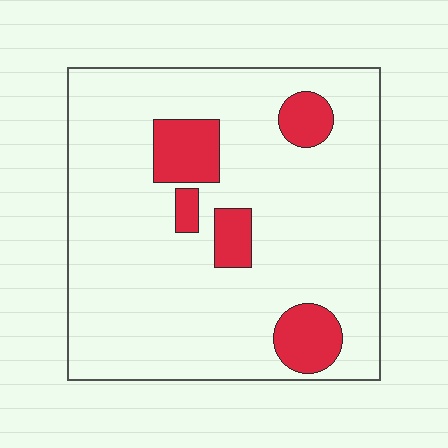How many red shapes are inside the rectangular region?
5.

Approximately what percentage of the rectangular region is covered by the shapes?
Approximately 15%.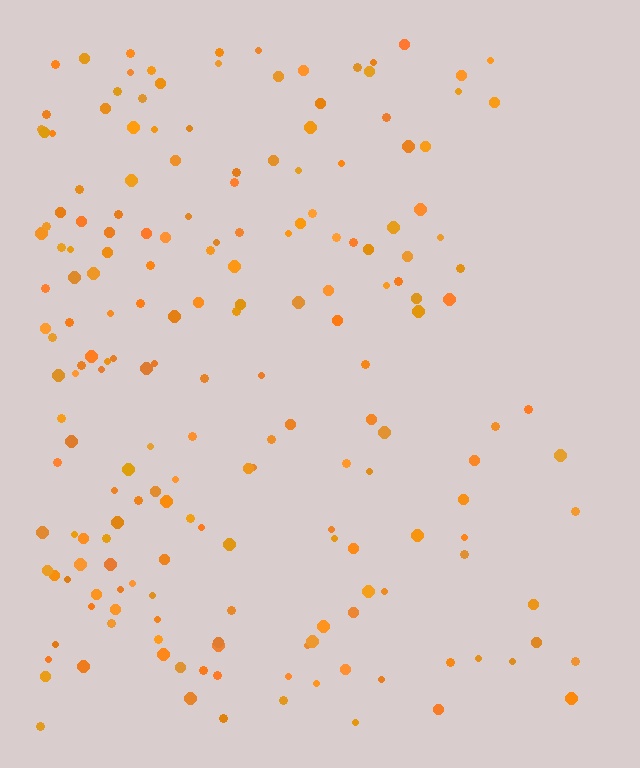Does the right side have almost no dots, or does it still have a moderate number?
Still a moderate number, just noticeably fewer than the left.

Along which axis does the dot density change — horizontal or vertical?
Horizontal.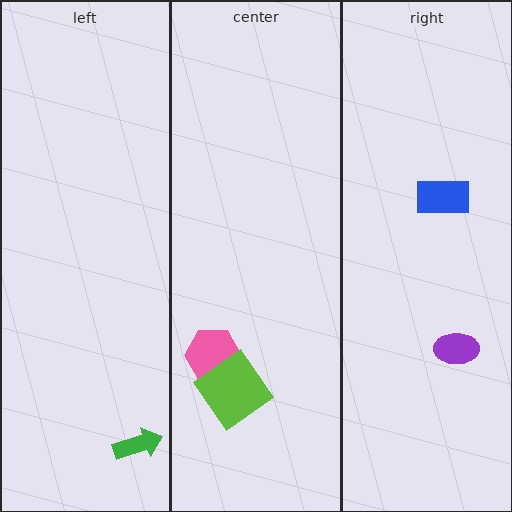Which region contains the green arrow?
The left region.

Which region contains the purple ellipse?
The right region.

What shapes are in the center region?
The pink hexagon, the lime diamond.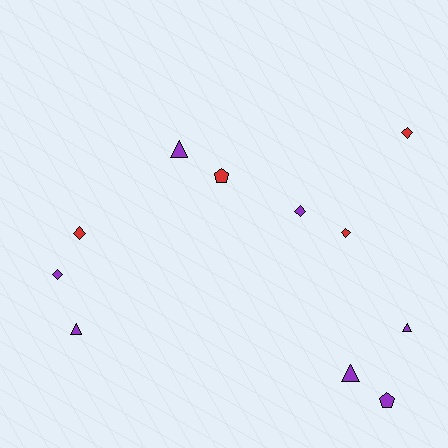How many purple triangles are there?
There are 4 purple triangles.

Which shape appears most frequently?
Diamond, with 5 objects.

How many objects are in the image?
There are 11 objects.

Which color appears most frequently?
Purple, with 7 objects.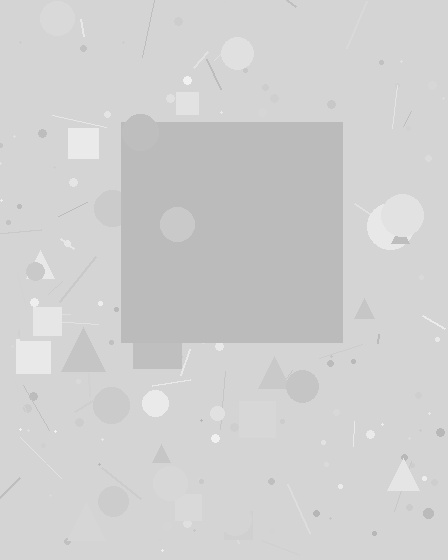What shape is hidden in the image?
A square is hidden in the image.